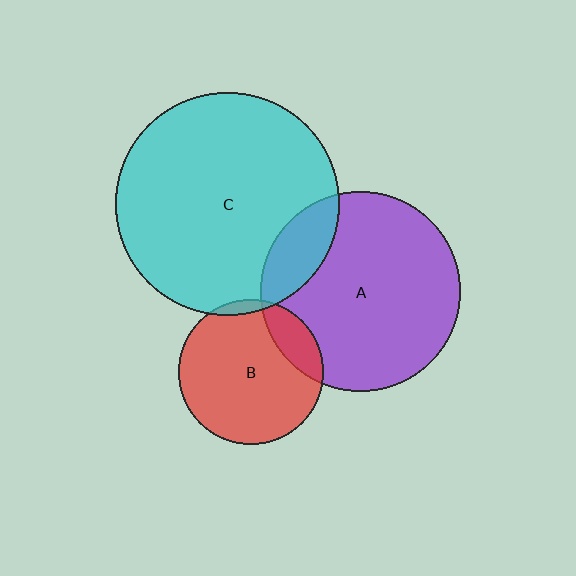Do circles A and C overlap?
Yes.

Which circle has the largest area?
Circle C (cyan).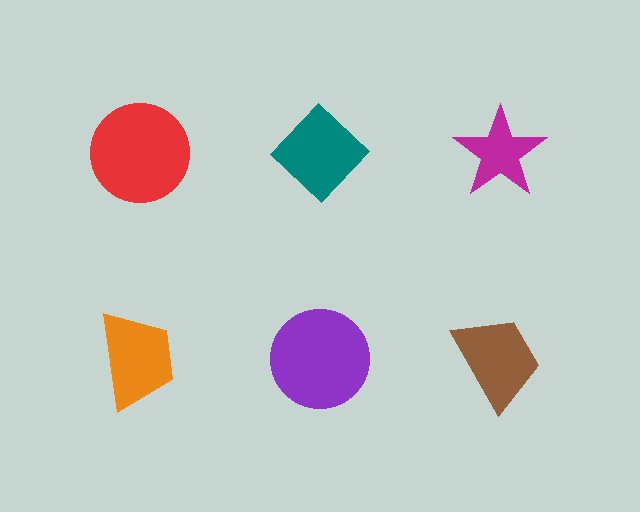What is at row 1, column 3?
A magenta star.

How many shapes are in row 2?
3 shapes.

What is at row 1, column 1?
A red circle.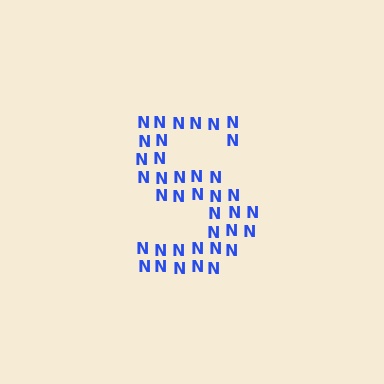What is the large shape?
The large shape is the letter S.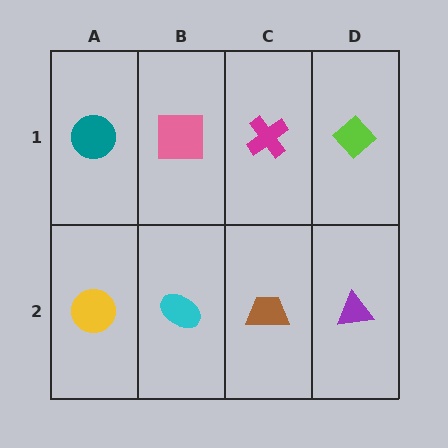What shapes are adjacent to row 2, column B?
A pink square (row 1, column B), a yellow circle (row 2, column A), a brown trapezoid (row 2, column C).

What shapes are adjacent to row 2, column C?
A magenta cross (row 1, column C), a cyan ellipse (row 2, column B), a purple triangle (row 2, column D).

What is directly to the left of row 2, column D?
A brown trapezoid.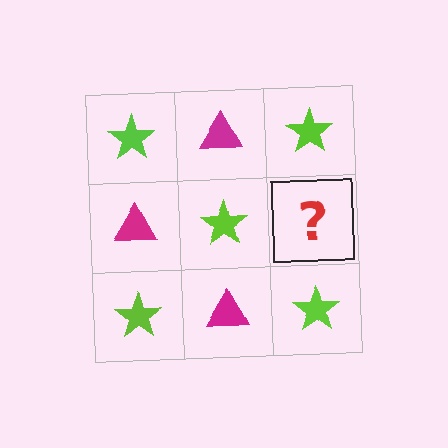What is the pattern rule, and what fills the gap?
The rule is that it alternates lime star and magenta triangle in a checkerboard pattern. The gap should be filled with a magenta triangle.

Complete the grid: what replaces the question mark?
The question mark should be replaced with a magenta triangle.